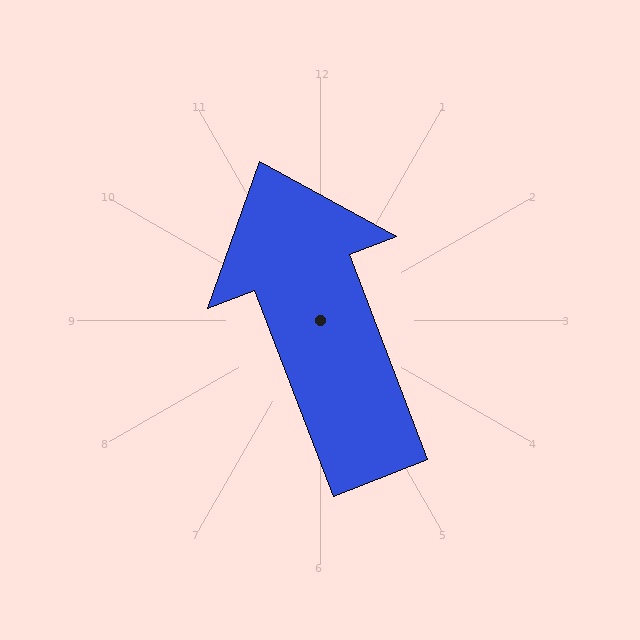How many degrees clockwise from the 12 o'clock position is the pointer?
Approximately 339 degrees.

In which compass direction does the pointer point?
North.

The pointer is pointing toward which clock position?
Roughly 11 o'clock.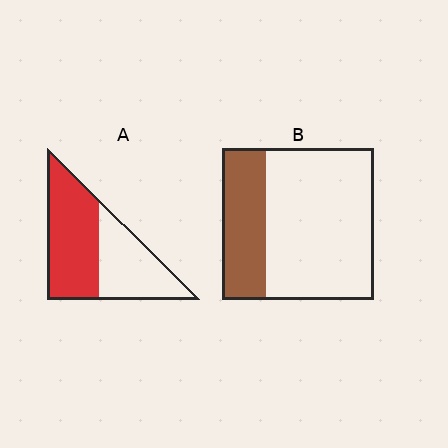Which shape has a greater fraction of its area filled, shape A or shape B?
Shape A.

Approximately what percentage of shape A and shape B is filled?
A is approximately 55% and B is approximately 30%.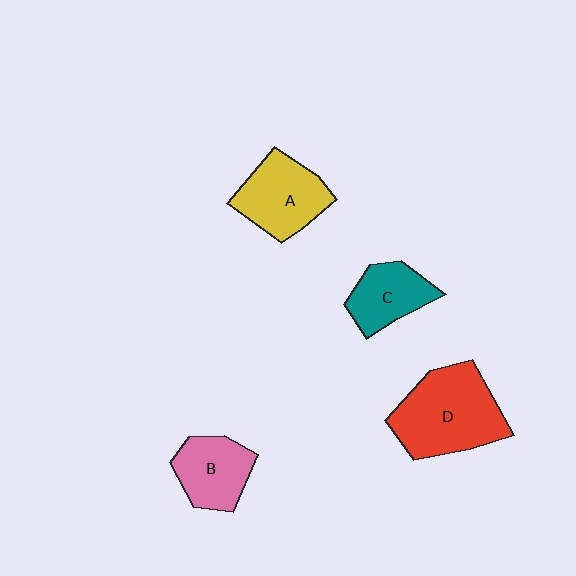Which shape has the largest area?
Shape D (red).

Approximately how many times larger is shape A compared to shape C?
Approximately 1.3 times.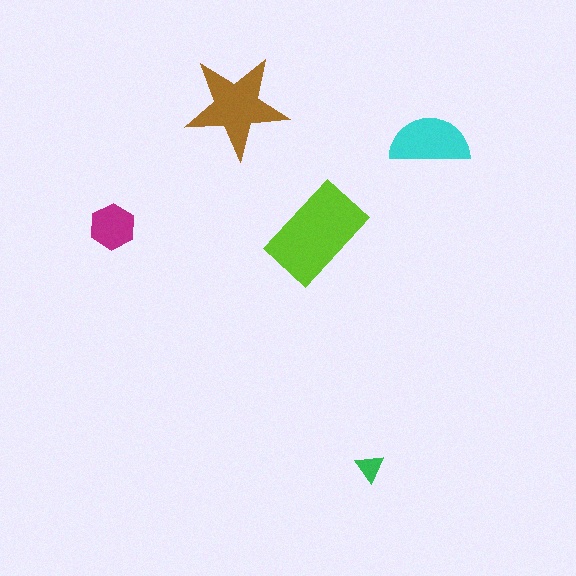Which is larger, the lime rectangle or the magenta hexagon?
The lime rectangle.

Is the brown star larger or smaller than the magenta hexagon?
Larger.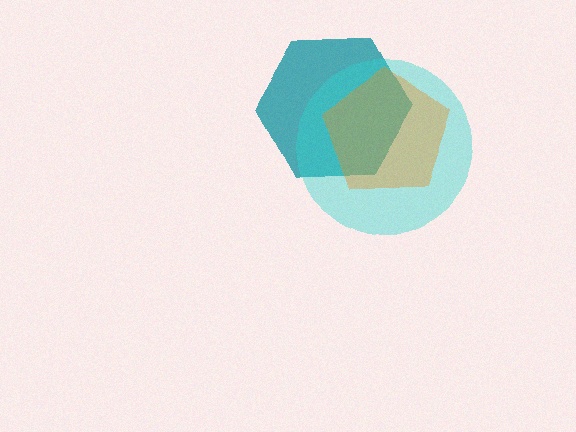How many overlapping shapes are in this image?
There are 3 overlapping shapes in the image.